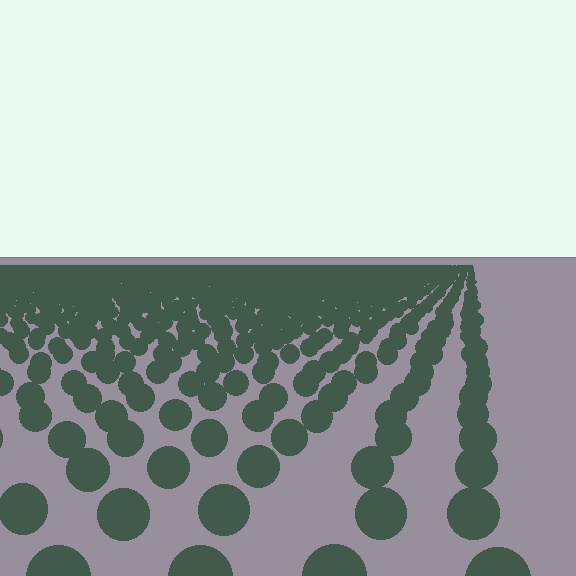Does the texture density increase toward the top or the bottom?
Density increases toward the top.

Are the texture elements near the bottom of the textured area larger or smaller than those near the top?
Larger. Near the bottom, elements are closer to the viewer and appear at a bigger on-screen size.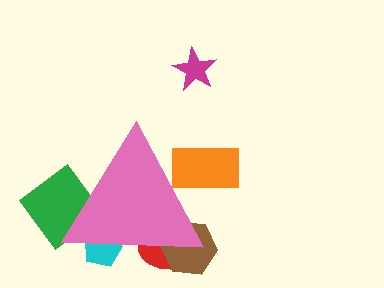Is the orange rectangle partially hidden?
Yes, the orange rectangle is partially hidden behind the pink triangle.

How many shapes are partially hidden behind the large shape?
5 shapes are partially hidden.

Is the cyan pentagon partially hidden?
Yes, the cyan pentagon is partially hidden behind the pink triangle.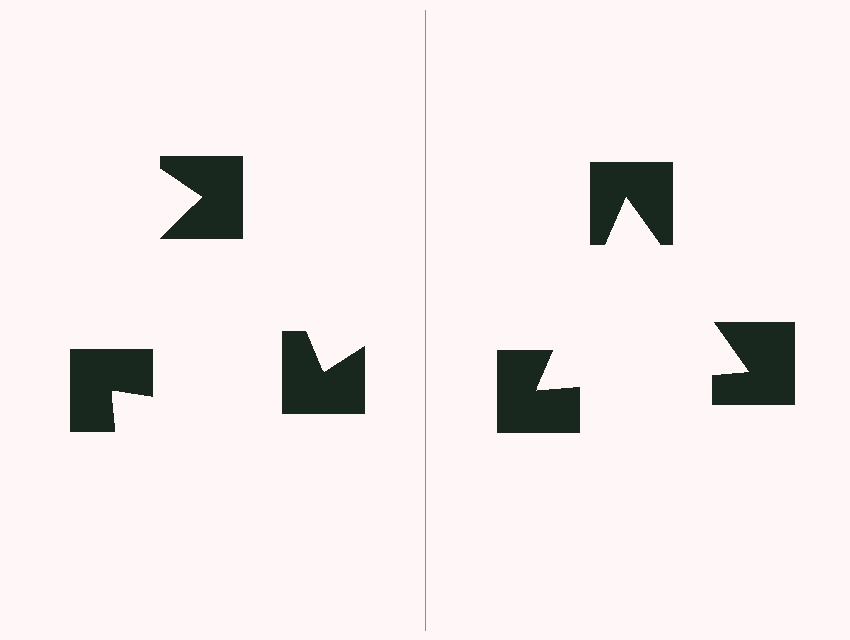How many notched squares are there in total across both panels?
6 — 3 on each side.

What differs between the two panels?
The notched squares are positioned identically on both sides; only the wedge orientations differ. On the right they align to a triangle; on the left they are misaligned.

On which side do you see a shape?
An illusory triangle appears on the right side. On the left side the wedge cuts are rotated, so no coherent shape forms.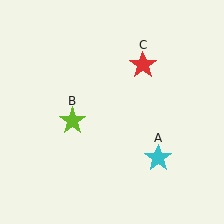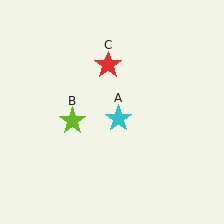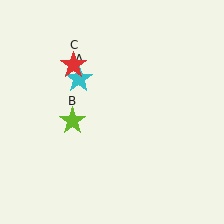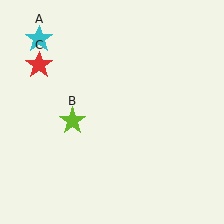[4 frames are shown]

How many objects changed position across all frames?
2 objects changed position: cyan star (object A), red star (object C).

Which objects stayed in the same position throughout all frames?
Lime star (object B) remained stationary.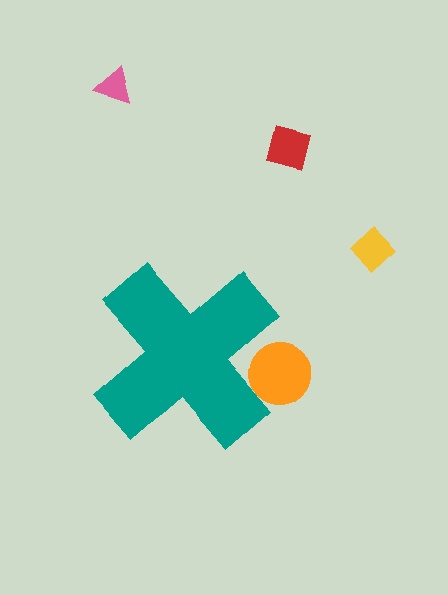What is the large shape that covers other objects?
A teal cross.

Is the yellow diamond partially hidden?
No, the yellow diamond is fully visible.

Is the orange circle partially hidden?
Yes, the orange circle is partially hidden behind the teal cross.